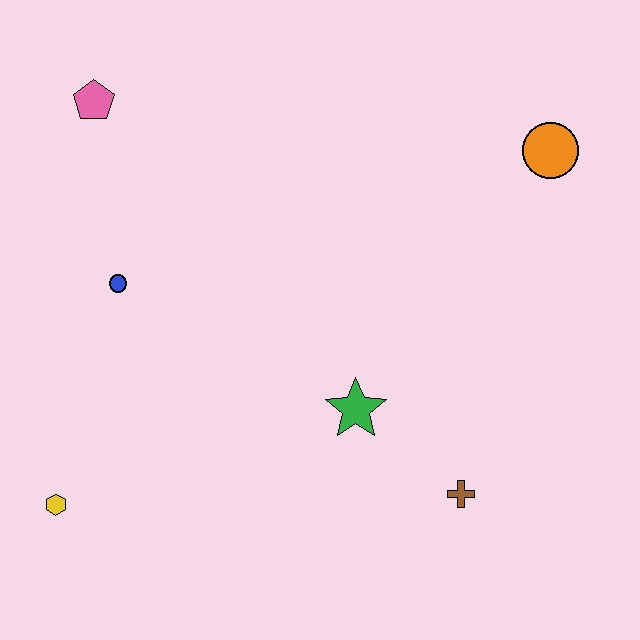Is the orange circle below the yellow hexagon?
No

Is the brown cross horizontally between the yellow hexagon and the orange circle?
Yes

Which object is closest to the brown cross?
The green star is closest to the brown cross.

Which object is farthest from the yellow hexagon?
The orange circle is farthest from the yellow hexagon.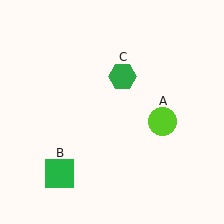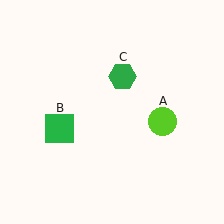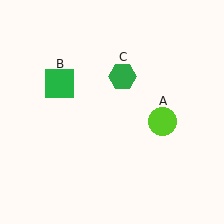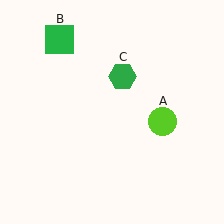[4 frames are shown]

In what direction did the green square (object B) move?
The green square (object B) moved up.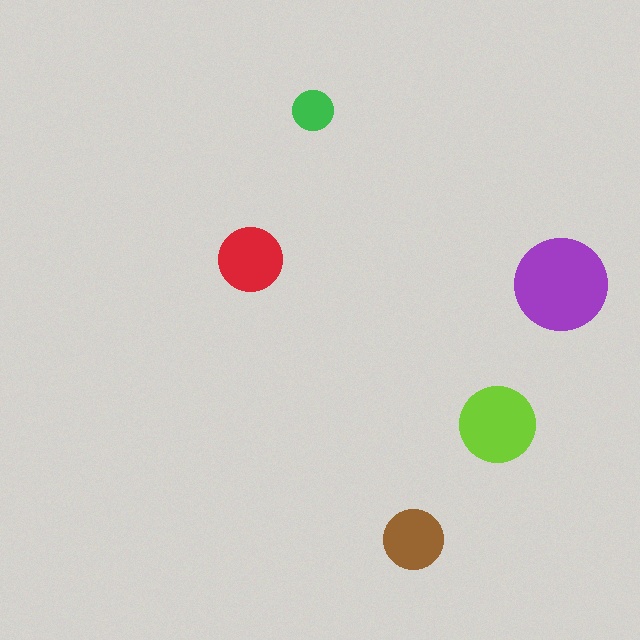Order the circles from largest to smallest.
the purple one, the lime one, the red one, the brown one, the green one.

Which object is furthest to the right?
The purple circle is rightmost.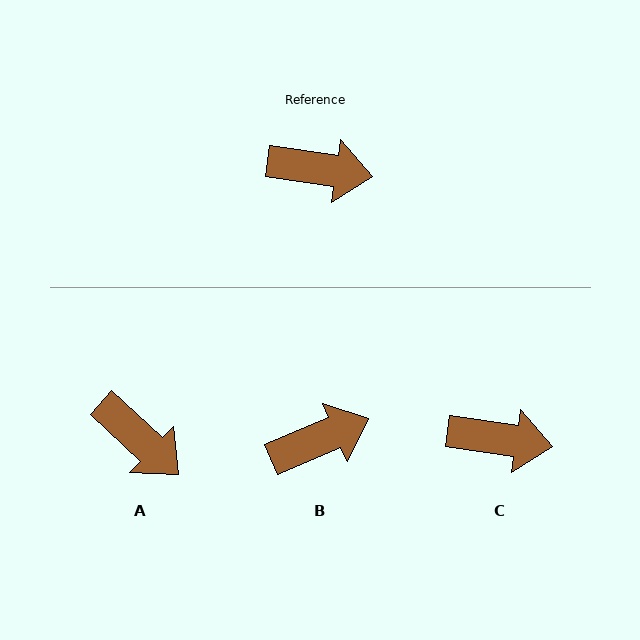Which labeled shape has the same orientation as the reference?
C.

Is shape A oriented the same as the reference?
No, it is off by about 35 degrees.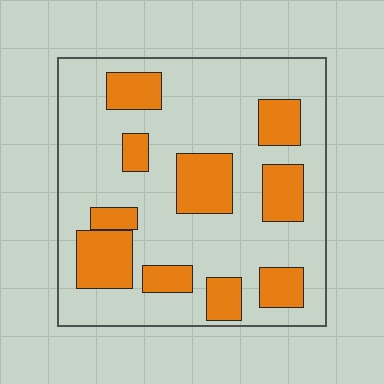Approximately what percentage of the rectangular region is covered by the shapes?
Approximately 30%.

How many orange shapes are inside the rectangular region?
10.